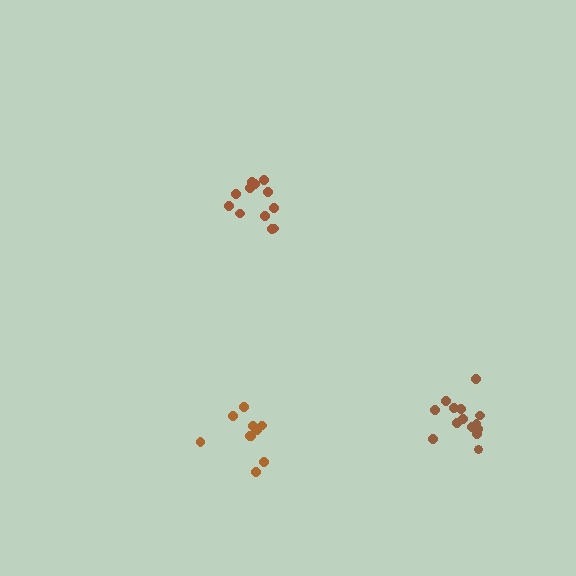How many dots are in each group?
Group 1: 12 dots, Group 2: 14 dots, Group 3: 10 dots (36 total).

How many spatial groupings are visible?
There are 3 spatial groupings.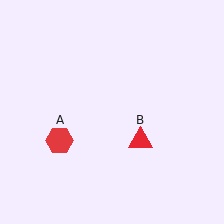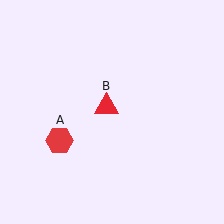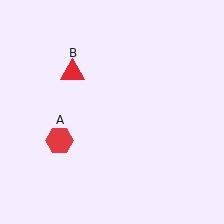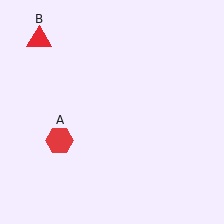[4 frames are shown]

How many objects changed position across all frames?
1 object changed position: red triangle (object B).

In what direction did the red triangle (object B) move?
The red triangle (object B) moved up and to the left.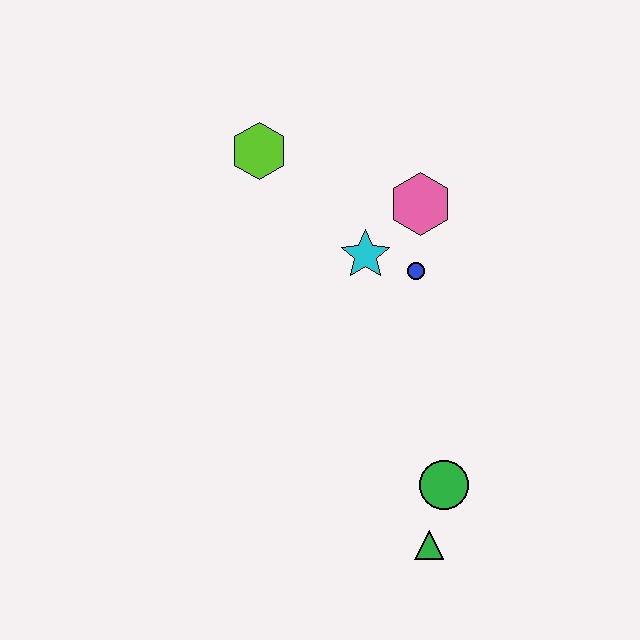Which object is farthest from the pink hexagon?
The green triangle is farthest from the pink hexagon.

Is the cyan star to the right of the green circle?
No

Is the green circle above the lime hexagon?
No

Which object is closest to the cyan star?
The blue circle is closest to the cyan star.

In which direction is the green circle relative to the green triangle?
The green circle is above the green triangle.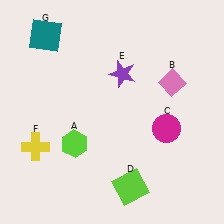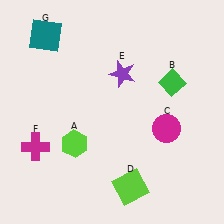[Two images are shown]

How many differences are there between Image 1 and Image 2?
There are 2 differences between the two images.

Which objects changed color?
B changed from pink to green. F changed from yellow to magenta.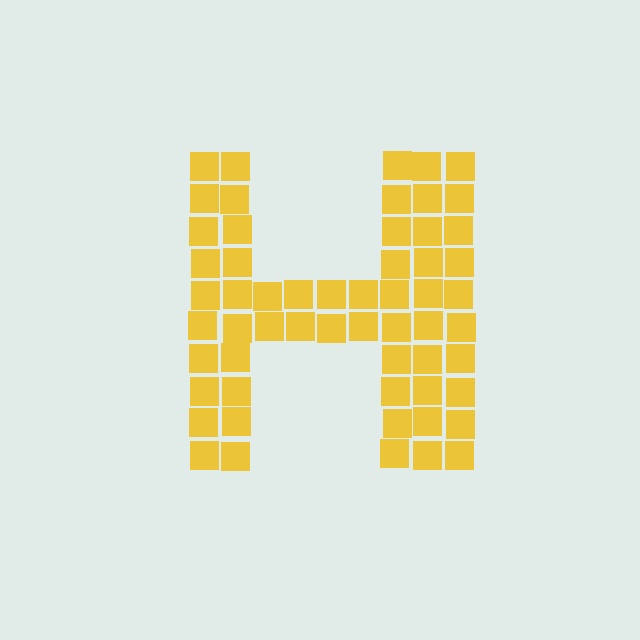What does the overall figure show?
The overall figure shows the letter H.